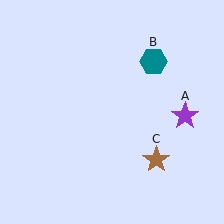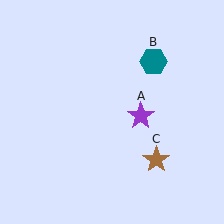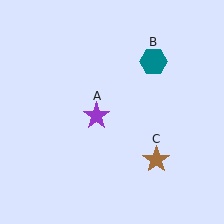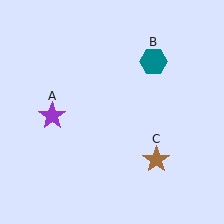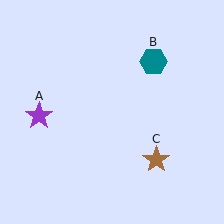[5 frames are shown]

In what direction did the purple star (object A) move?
The purple star (object A) moved left.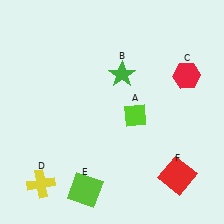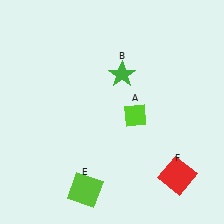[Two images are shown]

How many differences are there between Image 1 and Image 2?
There are 2 differences between the two images.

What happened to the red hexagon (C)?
The red hexagon (C) was removed in Image 2. It was in the top-right area of Image 1.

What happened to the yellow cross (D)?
The yellow cross (D) was removed in Image 2. It was in the bottom-left area of Image 1.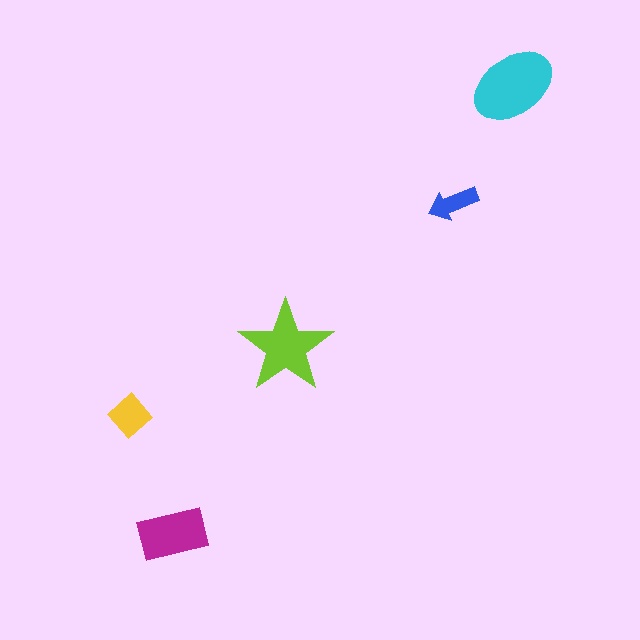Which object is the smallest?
The blue arrow.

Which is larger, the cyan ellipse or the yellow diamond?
The cyan ellipse.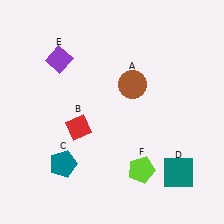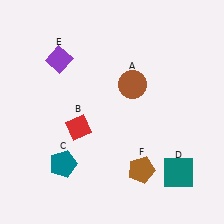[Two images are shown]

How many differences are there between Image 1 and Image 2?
There is 1 difference between the two images.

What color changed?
The pentagon (F) changed from lime in Image 1 to brown in Image 2.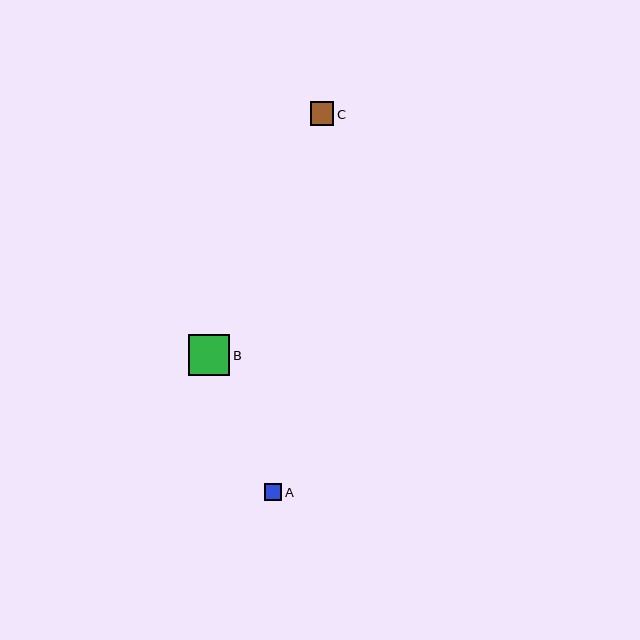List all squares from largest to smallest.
From largest to smallest: B, C, A.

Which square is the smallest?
Square A is the smallest with a size of approximately 17 pixels.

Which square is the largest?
Square B is the largest with a size of approximately 41 pixels.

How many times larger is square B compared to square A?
Square B is approximately 2.4 times the size of square A.